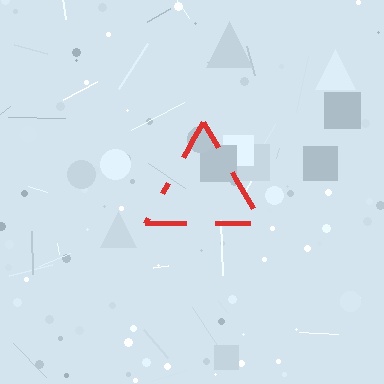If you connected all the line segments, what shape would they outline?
They would outline a triangle.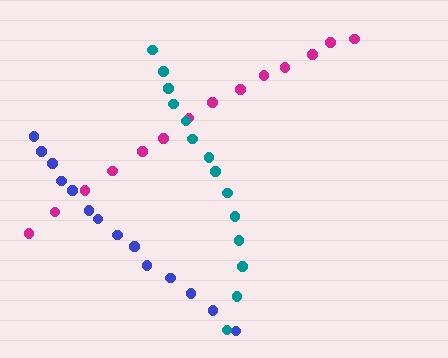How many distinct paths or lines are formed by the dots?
There are 3 distinct paths.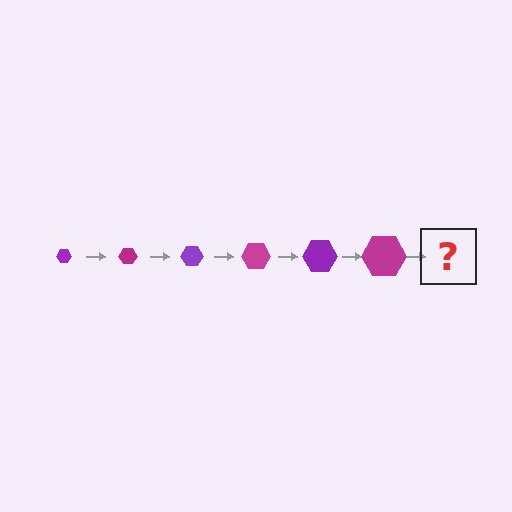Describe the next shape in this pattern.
It should be a purple hexagon, larger than the previous one.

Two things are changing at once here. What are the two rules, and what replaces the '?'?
The two rules are that the hexagon grows larger each step and the color cycles through purple and magenta. The '?' should be a purple hexagon, larger than the previous one.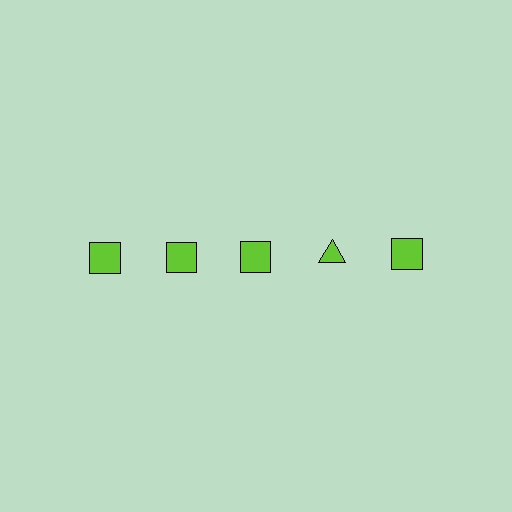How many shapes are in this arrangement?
There are 5 shapes arranged in a grid pattern.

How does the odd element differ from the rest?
It has a different shape: triangle instead of square.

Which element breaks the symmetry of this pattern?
The lime triangle in the top row, second from right column breaks the symmetry. All other shapes are lime squares.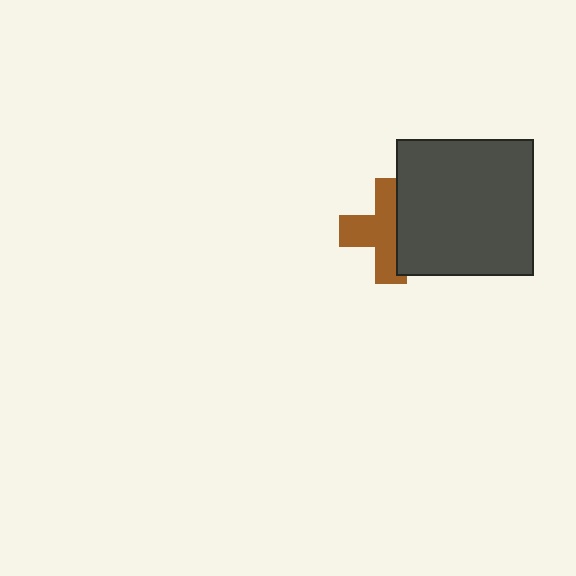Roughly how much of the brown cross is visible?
About half of it is visible (roughly 59%).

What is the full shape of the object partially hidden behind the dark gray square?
The partially hidden object is a brown cross.